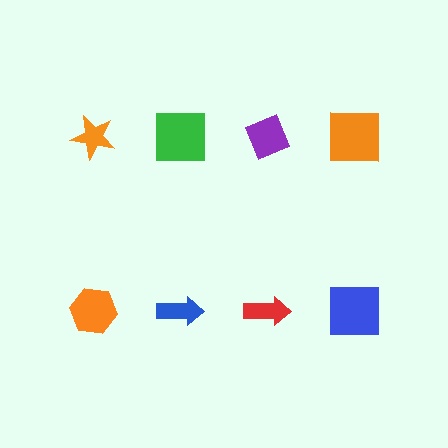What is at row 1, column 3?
A purple diamond.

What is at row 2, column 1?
An orange hexagon.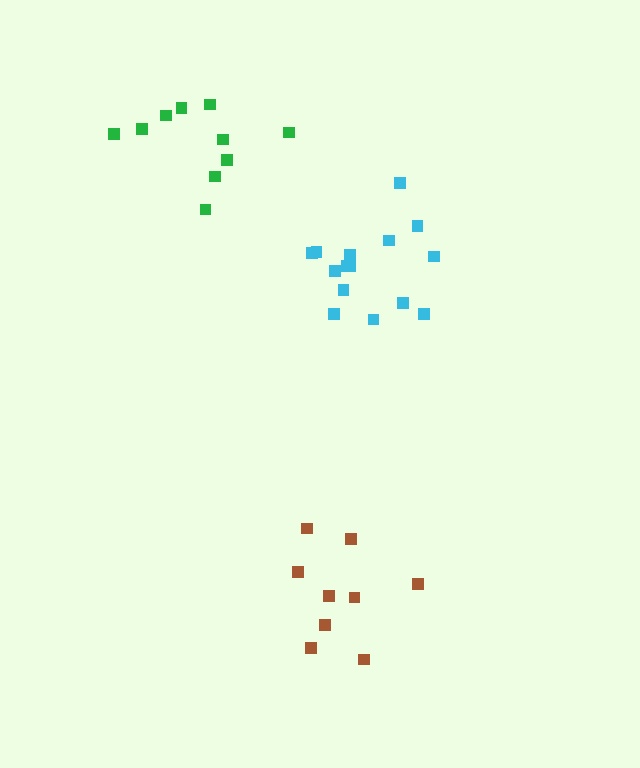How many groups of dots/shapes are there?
There are 3 groups.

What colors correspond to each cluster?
The clusters are colored: brown, cyan, green.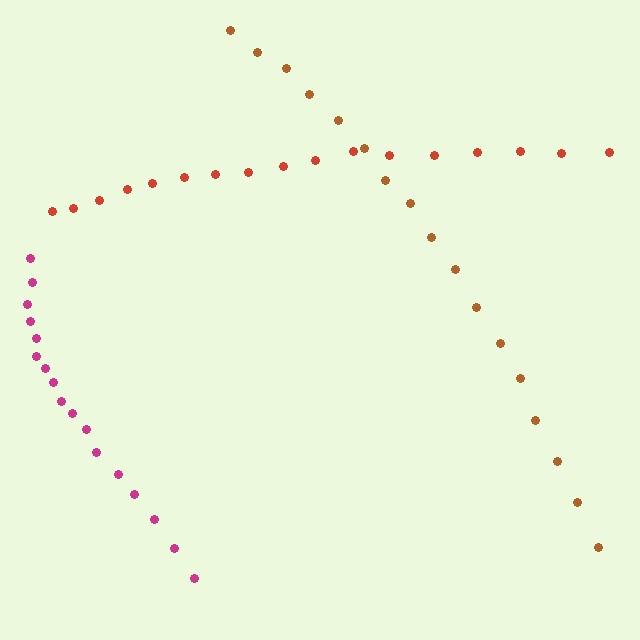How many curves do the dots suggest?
There are 3 distinct paths.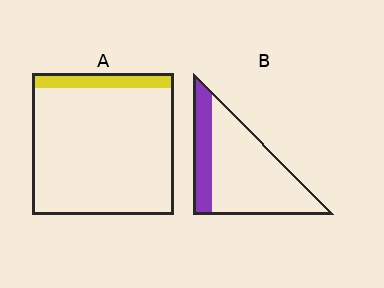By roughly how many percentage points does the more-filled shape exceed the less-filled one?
By roughly 15 percentage points (B over A).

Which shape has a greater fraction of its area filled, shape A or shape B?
Shape B.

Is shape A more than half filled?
No.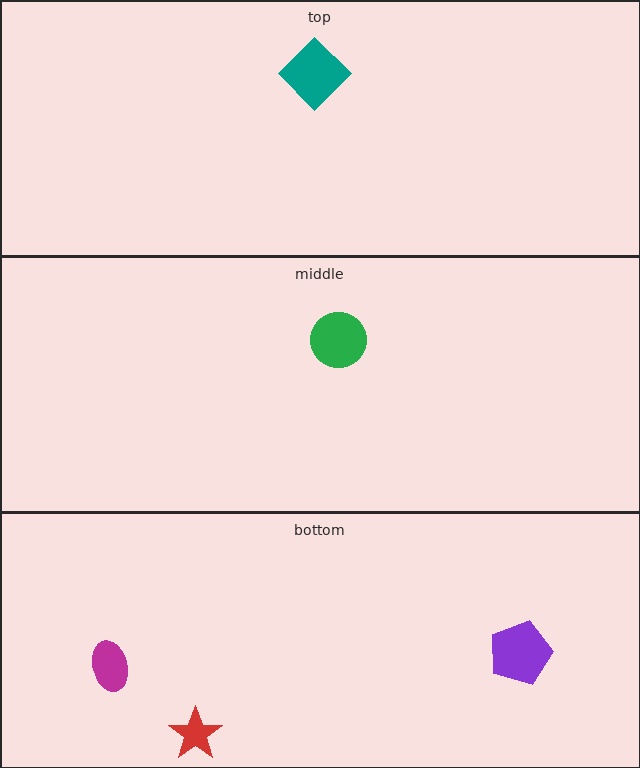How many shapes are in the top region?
1.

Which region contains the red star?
The bottom region.